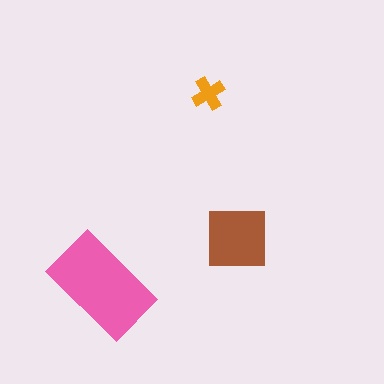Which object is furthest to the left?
The pink rectangle is leftmost.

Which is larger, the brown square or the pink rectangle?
The pink rectangle.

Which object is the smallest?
The orange cross.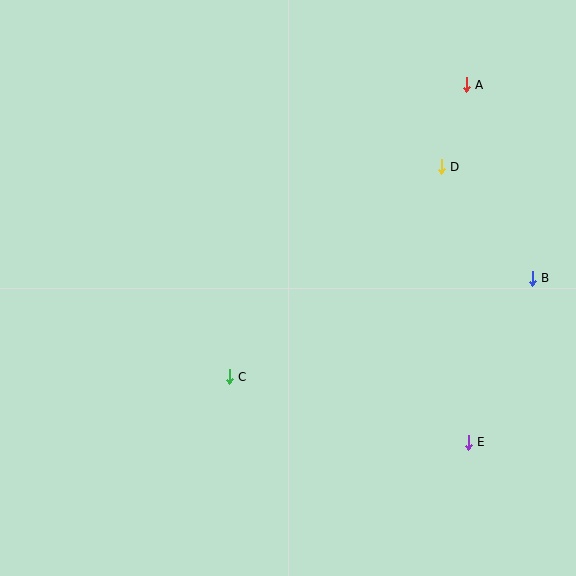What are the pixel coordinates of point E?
Point E is at (468, 442).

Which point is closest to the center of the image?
Point C at (229, 377) is closest to the center.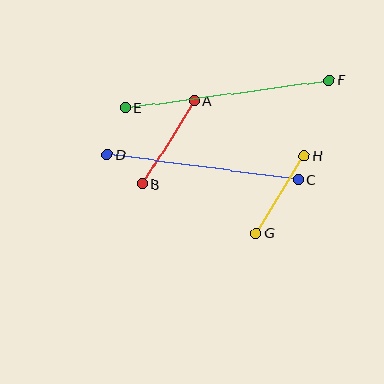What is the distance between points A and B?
The distance is approximately 98 pixels.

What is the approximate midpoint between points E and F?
The midpoint is at approximately (227, 94) pixels.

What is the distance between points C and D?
The distance is approximately 193 pixels.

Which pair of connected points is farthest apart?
Points E and F are farthest apart.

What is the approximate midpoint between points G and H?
The midpoint is at approximately (280, 194) pixels.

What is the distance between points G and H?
The distance is approximately 91 pixels.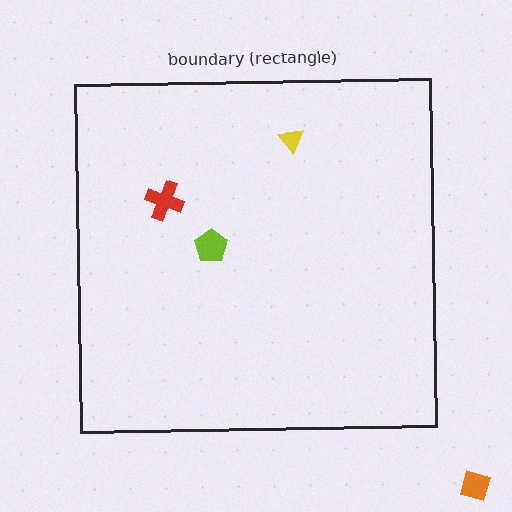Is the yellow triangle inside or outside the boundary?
Inside.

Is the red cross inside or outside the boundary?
Inside.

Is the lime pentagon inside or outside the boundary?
Inside.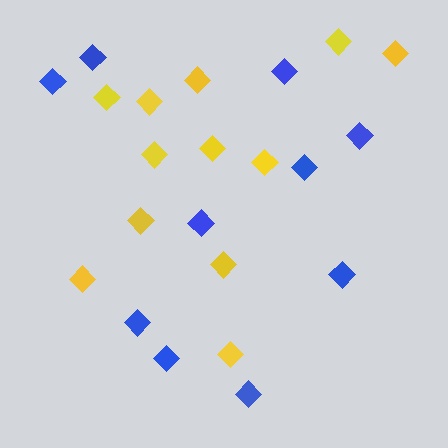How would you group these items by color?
There are 2 groups: one group of blue diamonds (10) and one group of yellow diamonds (12).